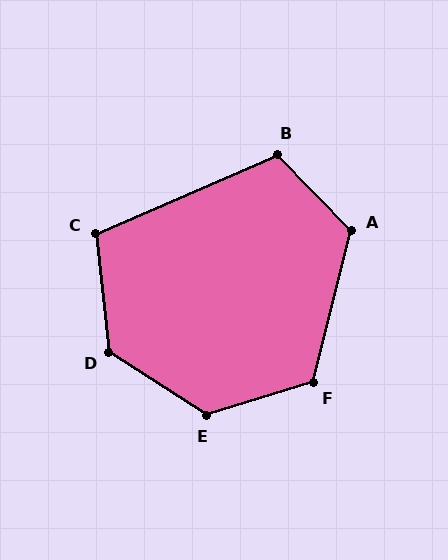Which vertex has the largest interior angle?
E, at approximately 130 degrees.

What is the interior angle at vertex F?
Approximately 121 degrees (obtuse).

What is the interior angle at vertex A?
Approximately 122 degrees (obtuse).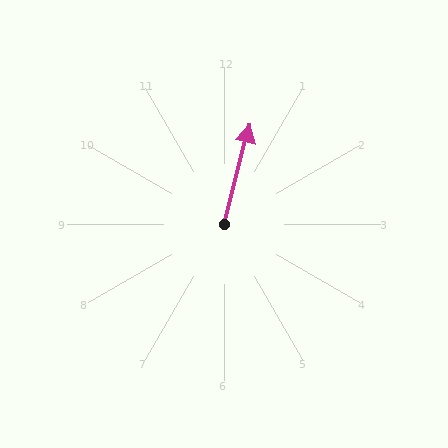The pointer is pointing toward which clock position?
Roughly 12 o'clock.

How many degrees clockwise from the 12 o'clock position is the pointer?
Approximately 14 degrees.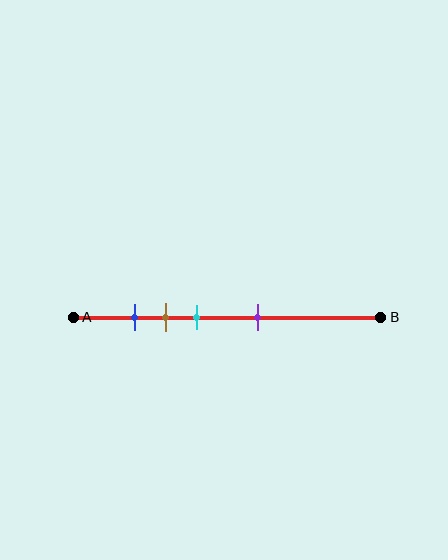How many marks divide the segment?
There are 4 marks dividing the segment.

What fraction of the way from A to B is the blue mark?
The blue mark is approximately 20% (0.2) of the way from A to B.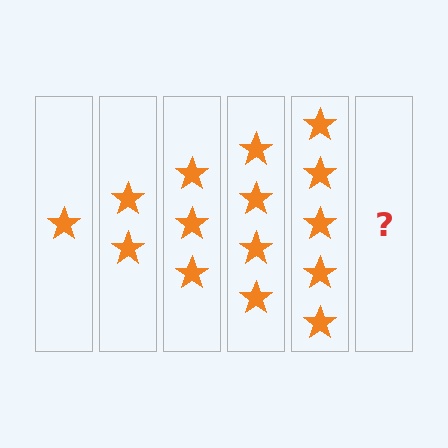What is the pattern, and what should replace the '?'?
The pattern is that each step adds one more star. The '?' should be 6 stars.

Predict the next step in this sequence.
The next step is 6 stars.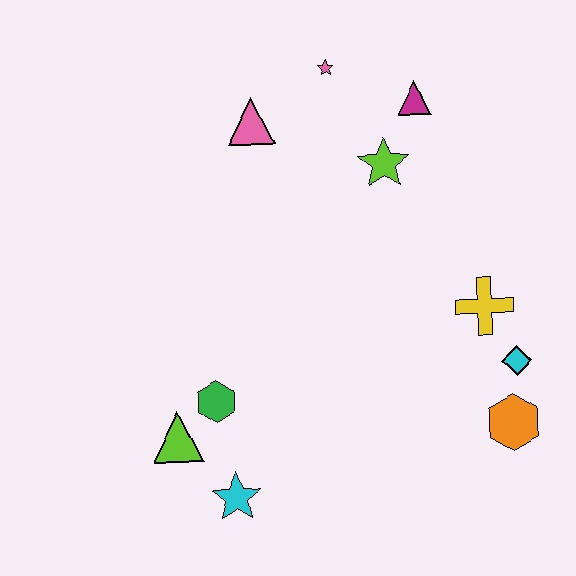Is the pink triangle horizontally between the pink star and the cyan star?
Yes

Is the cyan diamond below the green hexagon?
No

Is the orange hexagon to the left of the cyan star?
No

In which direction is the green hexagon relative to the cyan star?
The green hexagon is above the cyan star.